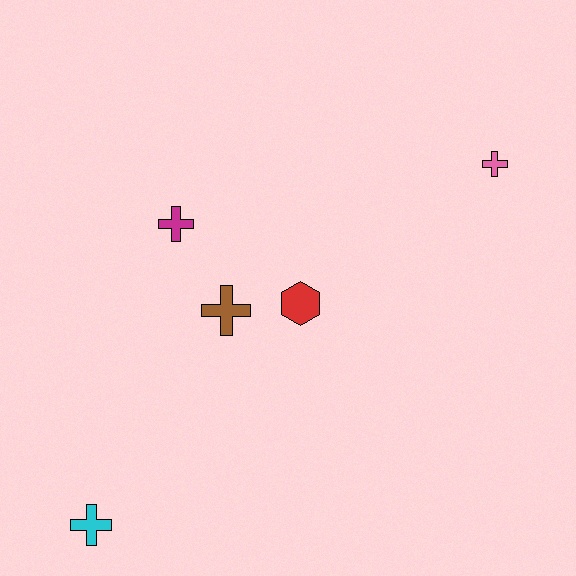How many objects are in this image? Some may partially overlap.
There are 5 objects.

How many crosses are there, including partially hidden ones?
There are 4 crosses.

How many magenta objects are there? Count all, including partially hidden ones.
There is 1 magenta object.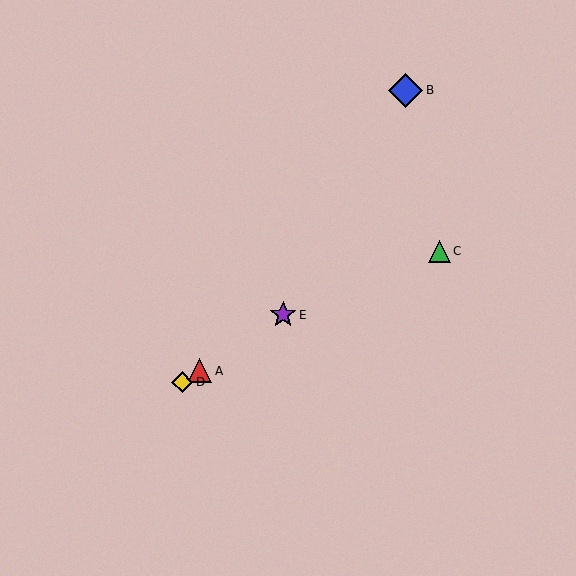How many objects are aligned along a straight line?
3 objects (A, D, E) are aligned along a straight line.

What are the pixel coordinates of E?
Object E is at (283, 315).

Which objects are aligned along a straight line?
Objects A, D, E are aligned along a straight line.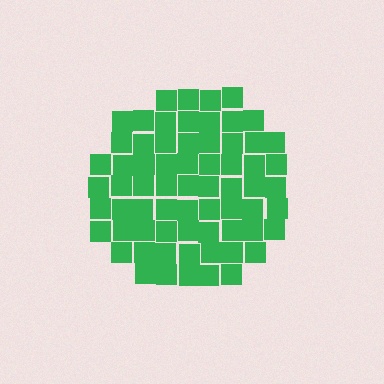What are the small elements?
The small elements are squares.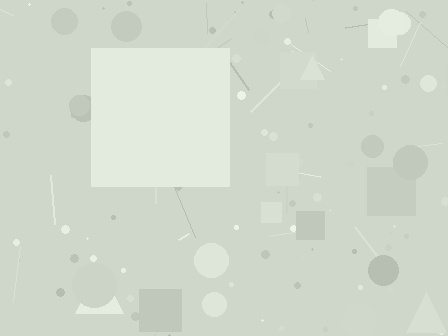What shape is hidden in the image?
A square is hidden in the image.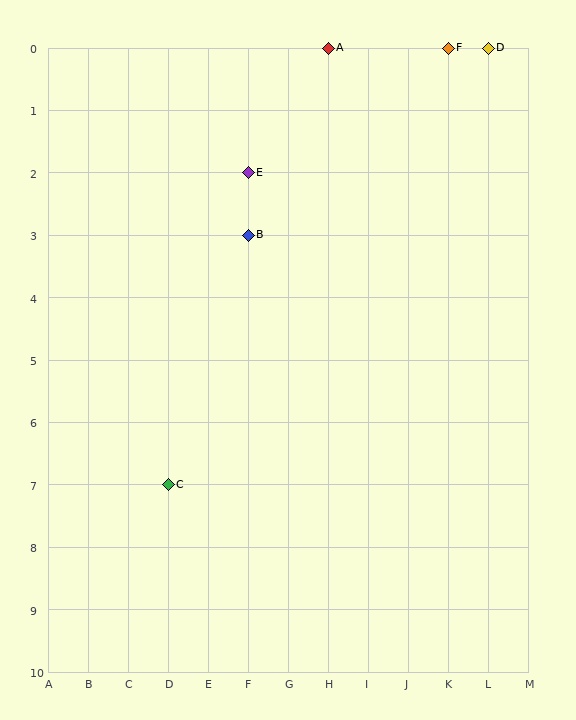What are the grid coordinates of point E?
Point E is at grid coordinates (F, 2).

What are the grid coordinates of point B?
Point B is at grid coordinates (F, 3).